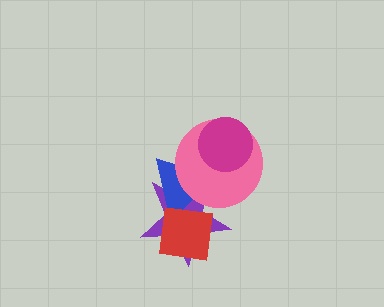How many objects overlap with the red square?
2 objects overlap with the red square.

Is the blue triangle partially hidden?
Yes, it is partially covered by another shape.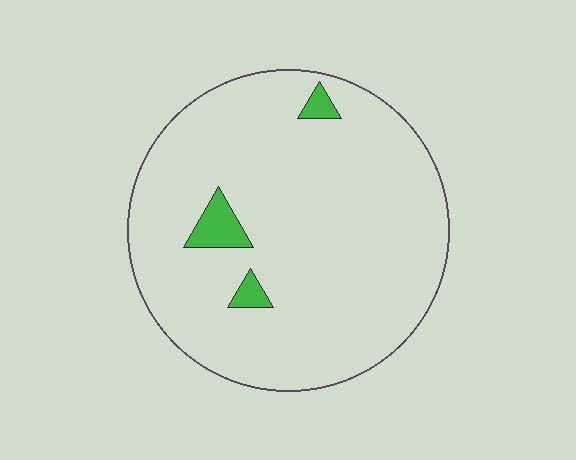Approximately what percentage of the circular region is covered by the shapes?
Approximately 5%.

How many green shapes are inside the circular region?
3.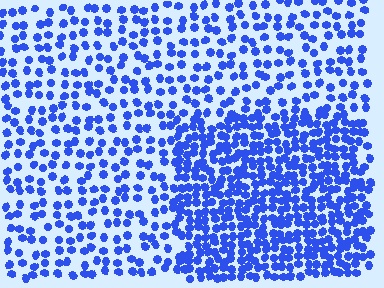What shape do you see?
I see a rectangle.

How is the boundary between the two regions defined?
The boundary is defined by a change in element density (approximately 2.1x ratio). All elements are the same color, size, and shape.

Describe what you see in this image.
The image contains small blue elements arranged at two different densities. A rectangle-shaped region is visible where the elements are more densely packed than the surrounding area.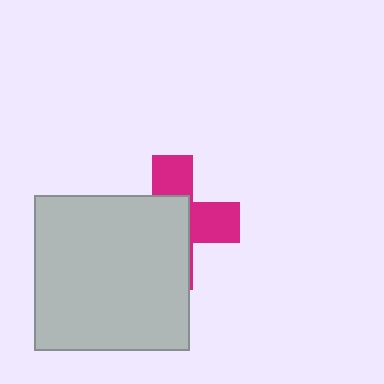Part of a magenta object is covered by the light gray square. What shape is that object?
It is a cross.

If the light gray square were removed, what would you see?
You would see the complete magenta cross.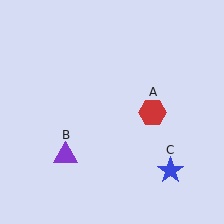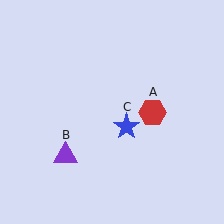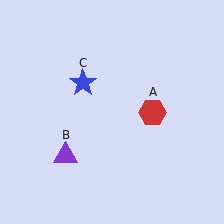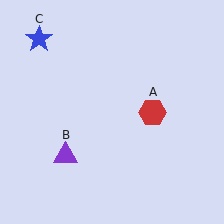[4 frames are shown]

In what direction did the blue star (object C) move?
The blue star (object C) moved up and to the left.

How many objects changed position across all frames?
1 object changed position: blue star (object C).